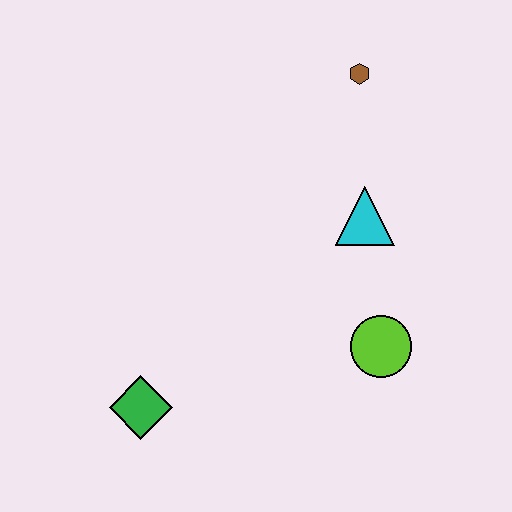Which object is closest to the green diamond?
The lime circle is closest to the green diamond.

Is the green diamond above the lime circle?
No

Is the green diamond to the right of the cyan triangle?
No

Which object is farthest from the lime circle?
The brown hexagon is farthest from the lime circle.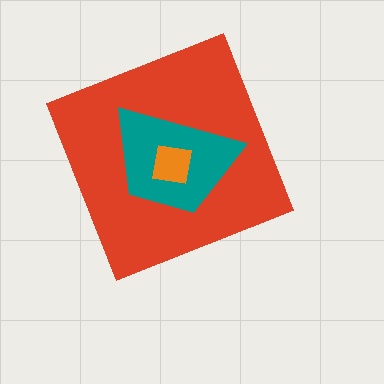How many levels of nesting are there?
3.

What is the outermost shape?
The red diamond.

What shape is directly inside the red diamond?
The teal trapezoid.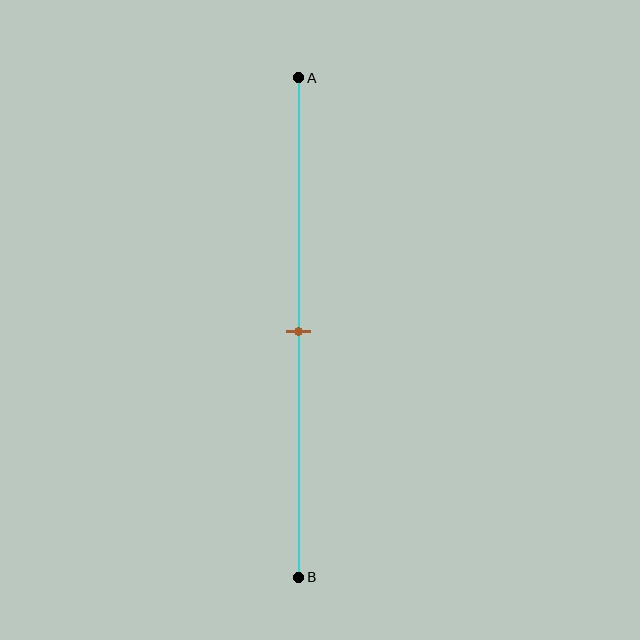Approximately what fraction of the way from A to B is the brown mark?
The brown mark is approximately 50% of the way from A to B.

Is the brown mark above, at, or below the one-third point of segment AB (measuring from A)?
The brown mark is below the one-third point of segment AB.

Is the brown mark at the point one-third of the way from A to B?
No, the mark is at about 50% from A, not at the 33% one-third point.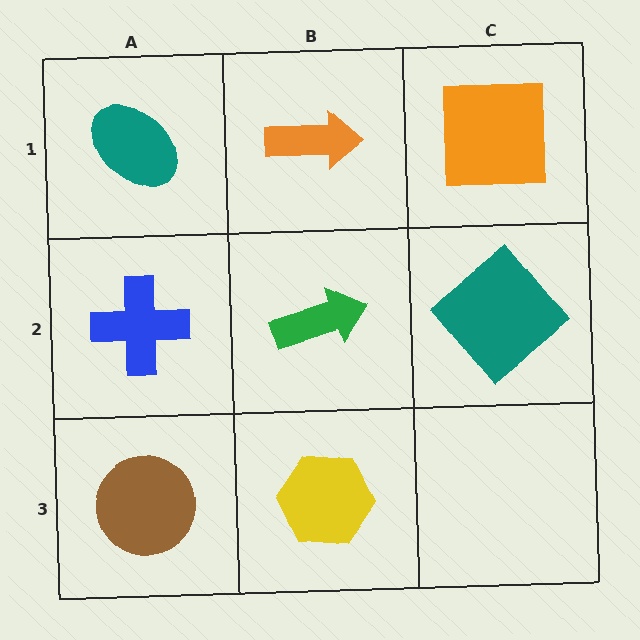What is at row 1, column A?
A teal ellipse.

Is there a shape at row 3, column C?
No, that cell is empty.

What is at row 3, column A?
A brown circle.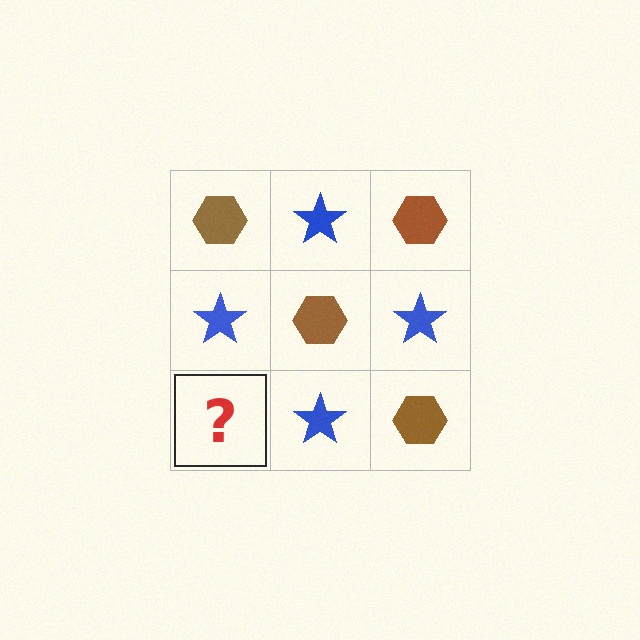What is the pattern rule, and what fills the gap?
The rule is that it alternates brown hexagon and blue star in a checkerboard pattern. The gap should be filled with a brown hexagon.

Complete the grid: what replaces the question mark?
The question mark should be replaced with a brown hexagon.